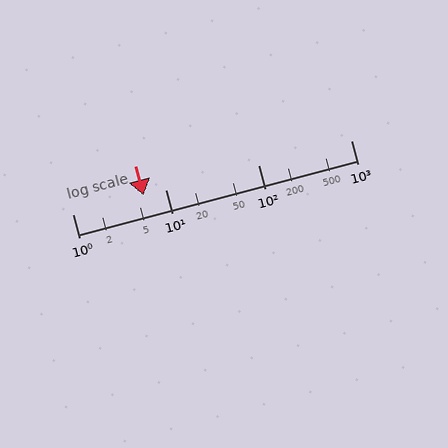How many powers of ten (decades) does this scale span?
The scale spans 3 decades, from 1 to 1000.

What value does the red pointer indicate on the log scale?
The pointer indicates approximately 5.8.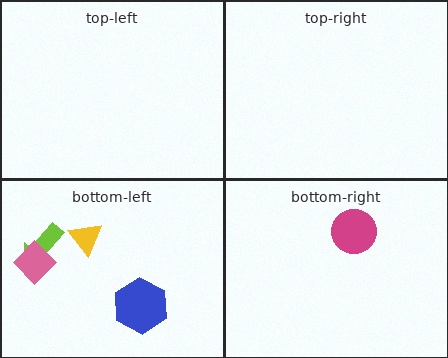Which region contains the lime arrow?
The bottom-left region.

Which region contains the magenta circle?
The bottom-right region.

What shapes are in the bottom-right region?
The magenta circle.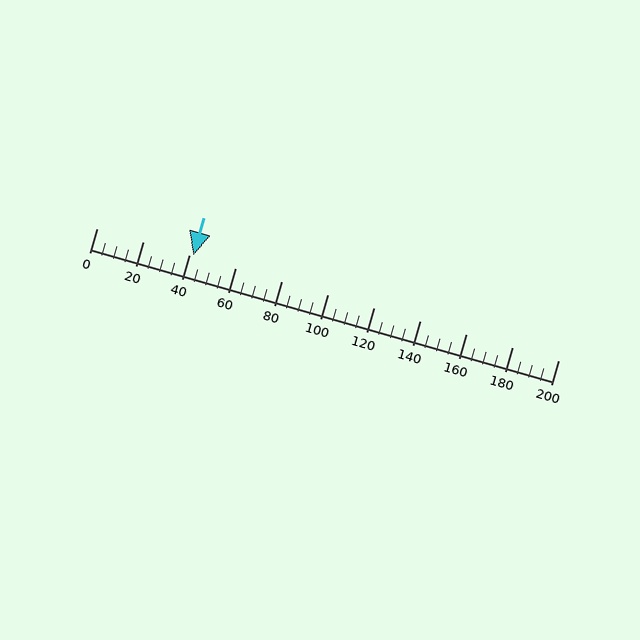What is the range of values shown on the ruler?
The ruler shows values from 0 to 200.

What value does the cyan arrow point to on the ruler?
The cyan arrow points to approximately 42.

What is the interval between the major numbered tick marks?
The major tick marks are spaced 20 units apart.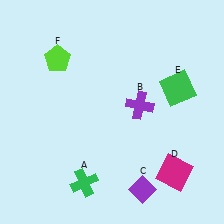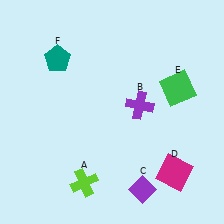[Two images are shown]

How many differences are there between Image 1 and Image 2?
There are 2 differences between the two images.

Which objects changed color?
A changed from green to lime. F changed from lime to teal.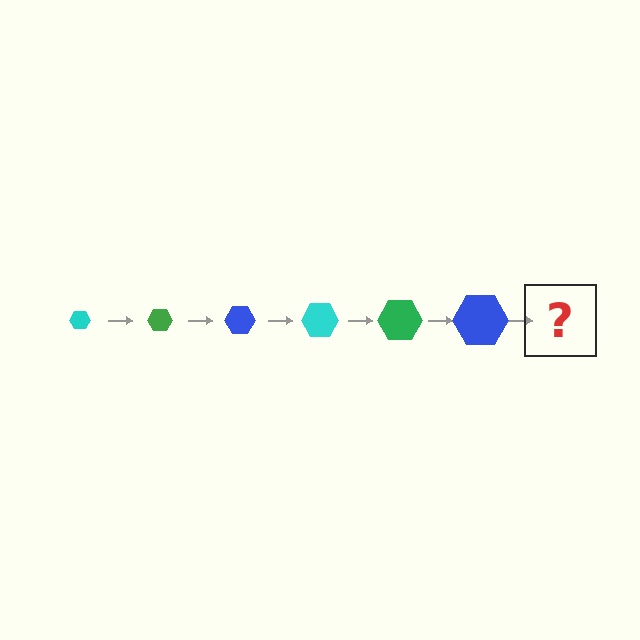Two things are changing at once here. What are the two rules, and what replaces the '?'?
The two rules are that the hexagon grows larger each step and the color cycles through cyan, green, and blue. The '?' should be a cyan hexagon, larger than the previous one.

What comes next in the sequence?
The next element should be a cyan hexagon, larger than the previous one.